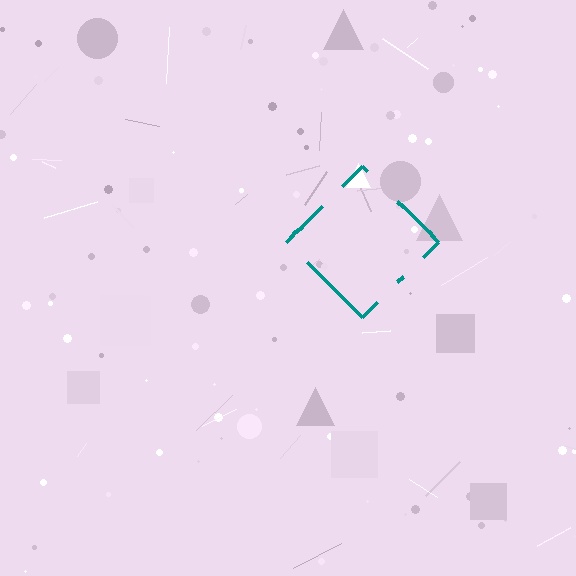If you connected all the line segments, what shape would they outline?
They would outline a diamond.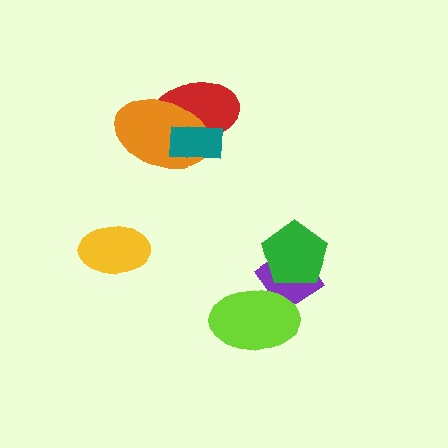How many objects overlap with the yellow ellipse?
0 objects overlap with the yellow ellipse.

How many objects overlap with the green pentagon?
1 object overlaps with the green pentagon.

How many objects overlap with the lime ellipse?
1 object overlaps with the lime ellipse.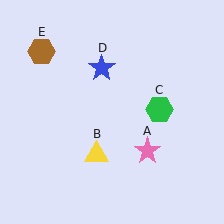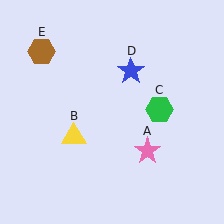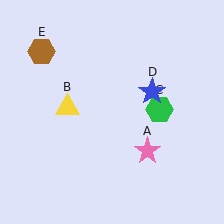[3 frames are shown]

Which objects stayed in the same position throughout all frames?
Pink star (object A) and green hexagon (object C) and brown hexagon (object E) remained stationary.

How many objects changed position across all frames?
2 objects changed position: yellow triangle (object B), blue star (object D).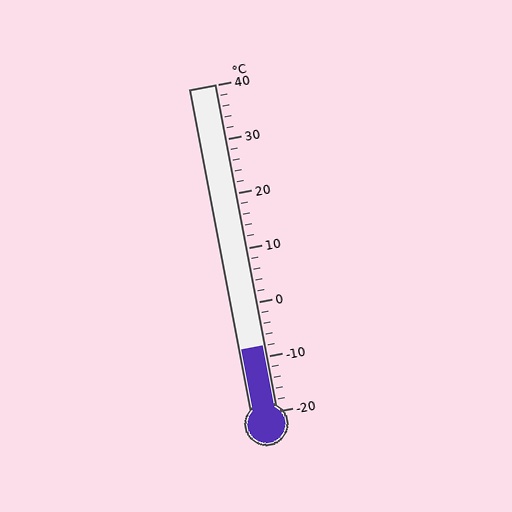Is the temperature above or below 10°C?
The temperature is below 10°C.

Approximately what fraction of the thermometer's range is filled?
The thermometer is filled to approximately 20% of its range.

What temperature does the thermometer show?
The thermometer shows approximately -8°C.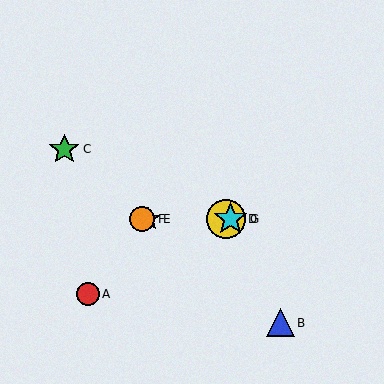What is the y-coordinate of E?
Object E is at y≈219.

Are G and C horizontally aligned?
No, G is at y≈219 and C is at y≈150.